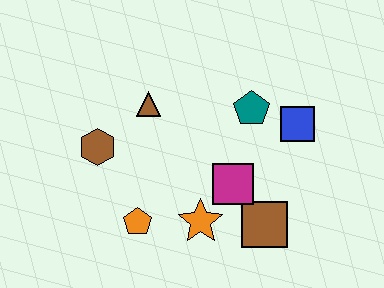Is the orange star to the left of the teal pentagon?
Yes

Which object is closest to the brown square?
The magenta square is closest to the brown square.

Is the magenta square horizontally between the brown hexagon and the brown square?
Yes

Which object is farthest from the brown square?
The brown hexagon is farthest from the brown square.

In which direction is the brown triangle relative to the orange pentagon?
The brown triangle is above the orange pentagon.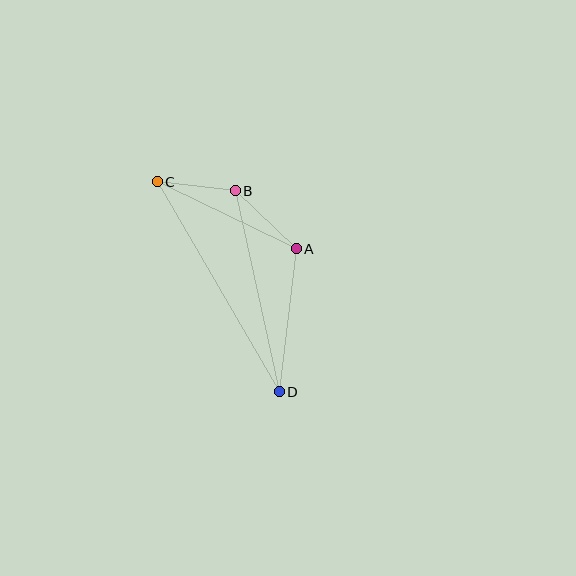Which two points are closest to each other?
Points B and C are closest to each other.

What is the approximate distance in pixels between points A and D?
The distance between A and D is approximately 144 pixels.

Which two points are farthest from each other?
Points C and D are farthest from each other.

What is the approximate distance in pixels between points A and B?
The distance between A and B is approximately 84 pixels.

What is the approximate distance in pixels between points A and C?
The distance between A and C is approximately 154 pixels.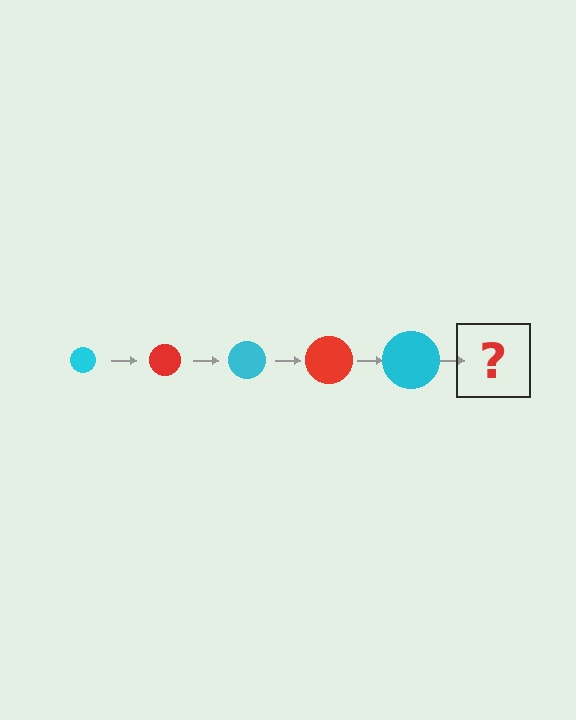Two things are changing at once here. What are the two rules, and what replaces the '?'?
The two rules are that the circle grows larger each step and the color cycles through cyan and red. The '?' should be a red circle, larger than the previous one.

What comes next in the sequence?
The next element should be a red circle, larger than the previous one.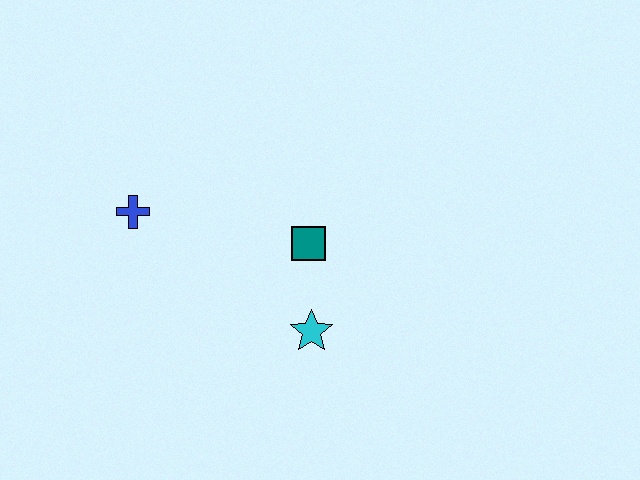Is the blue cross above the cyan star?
Yes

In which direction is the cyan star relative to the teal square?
The cyan star is below the teal square.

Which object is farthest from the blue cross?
The cyan star is farthest from the blue cross.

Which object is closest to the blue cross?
The teal square is closest to the blue cross.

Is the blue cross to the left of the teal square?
Yes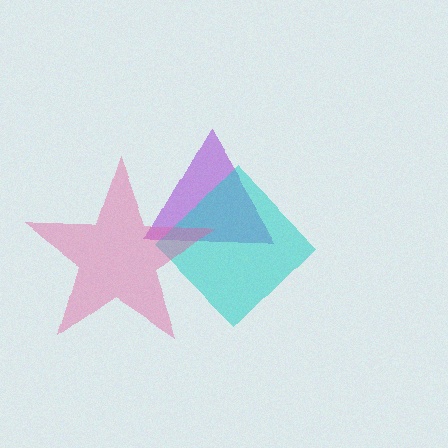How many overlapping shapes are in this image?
There are 3 overlapping shapes in the image.